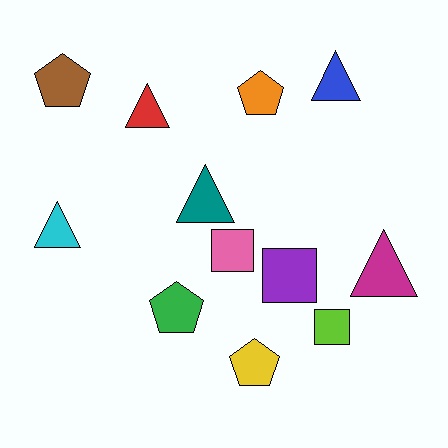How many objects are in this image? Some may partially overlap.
There are 12 objects.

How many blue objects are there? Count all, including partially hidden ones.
There is 1 blue object.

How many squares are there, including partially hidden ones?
There are 3 squares.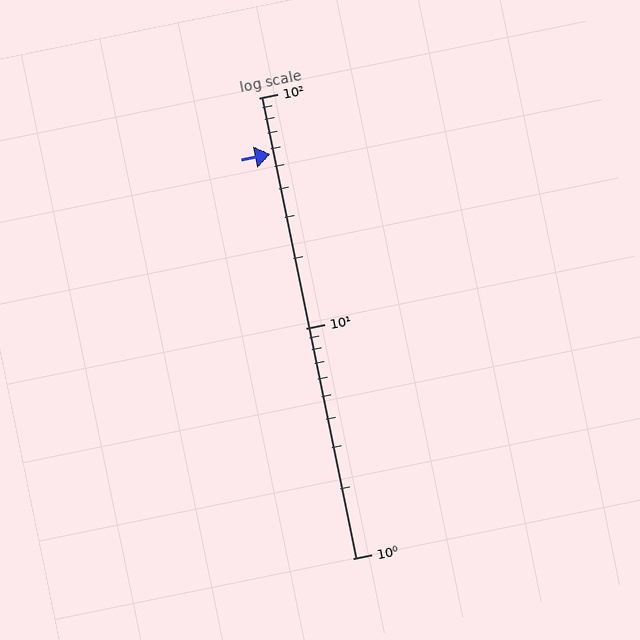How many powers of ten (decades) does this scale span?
The scale spans 2 decades, from 1 to 100.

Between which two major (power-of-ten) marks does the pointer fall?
The pointer is between 10 and 100.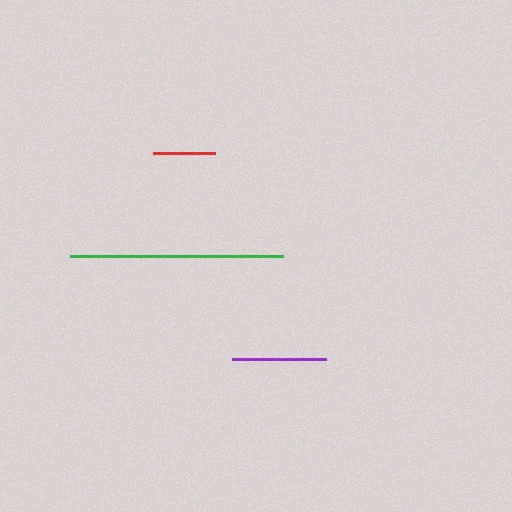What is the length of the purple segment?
The purple segment is approximately 94 pixels long.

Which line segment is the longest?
The green line is the longest at approximately 214 pixels.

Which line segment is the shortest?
The red line is the shortest at approximately 62 pixels.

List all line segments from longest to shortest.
From longest to shortest: green, purple, red.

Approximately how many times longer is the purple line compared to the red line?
The purple line is approximately 1.5 times the length of the red line.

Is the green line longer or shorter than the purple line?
The green line is longer than the purple line.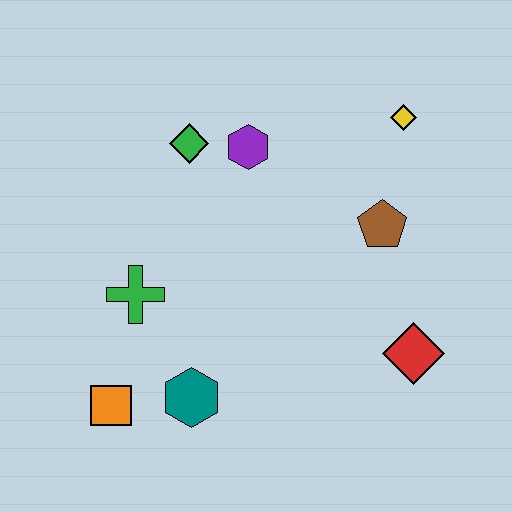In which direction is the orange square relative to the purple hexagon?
The orange square is below the purple hexagon.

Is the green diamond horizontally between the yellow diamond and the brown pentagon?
No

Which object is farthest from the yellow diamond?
The orange square is farthest from the yellow diamond.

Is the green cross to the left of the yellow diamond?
Yes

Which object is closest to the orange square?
The teal hexagon is closest to the orange square.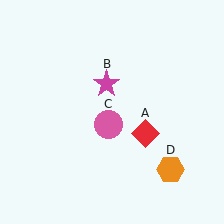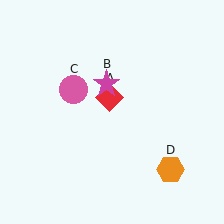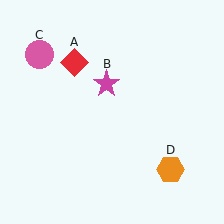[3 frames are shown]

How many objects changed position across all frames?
2 objects changed position: red diamond (object A), pink circle (object C).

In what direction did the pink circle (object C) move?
The pink circle (object C) moved up and to the left.